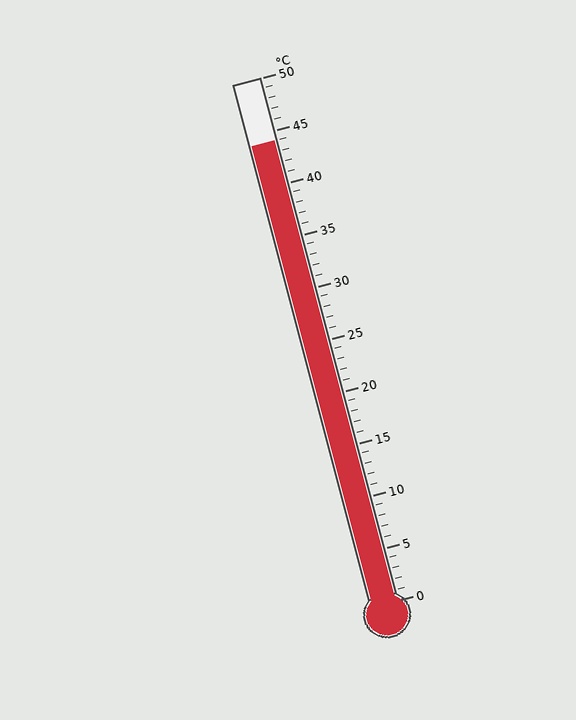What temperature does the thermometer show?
The thermometer shows approximately 44°C.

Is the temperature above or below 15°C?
The temperature is above 15°C.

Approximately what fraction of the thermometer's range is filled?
The thermometer is filled to approximately 90% of its range.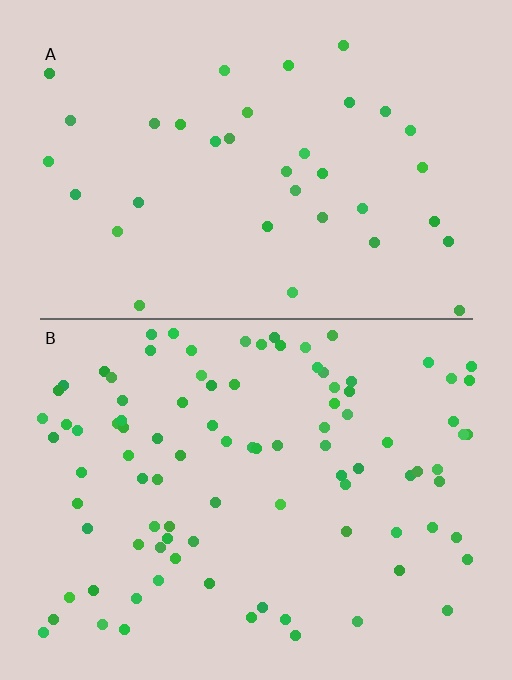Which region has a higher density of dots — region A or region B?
B (the bottom).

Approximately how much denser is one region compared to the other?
Approximately 2.6× — region B over region A.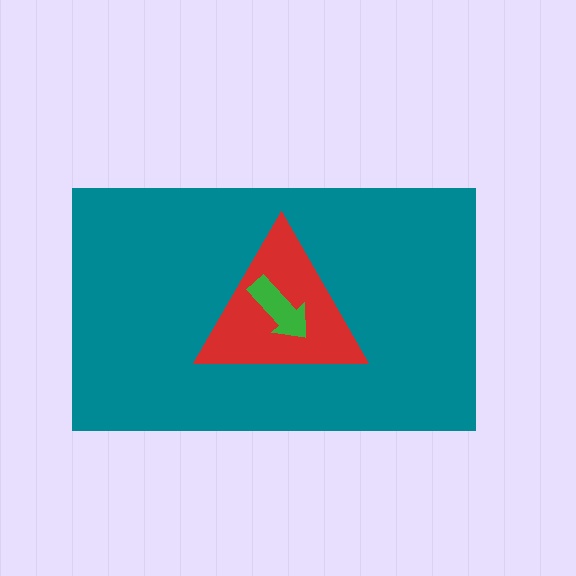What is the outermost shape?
The teal rectangle.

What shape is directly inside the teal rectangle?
The red triangle.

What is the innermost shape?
The green arrow.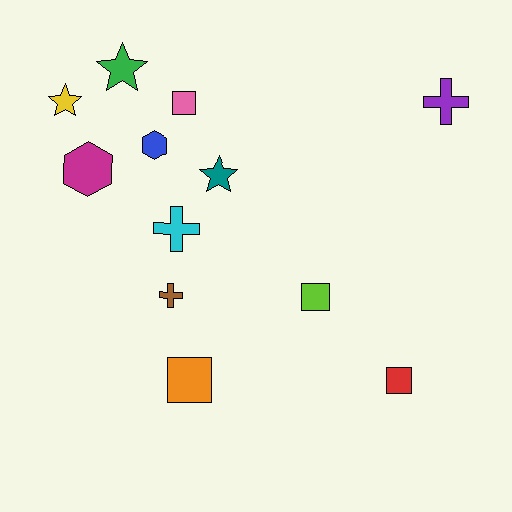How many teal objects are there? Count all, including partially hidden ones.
There is 1 teal object.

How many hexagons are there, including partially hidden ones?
There are 2 hexagons.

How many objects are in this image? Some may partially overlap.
There are 12 objects.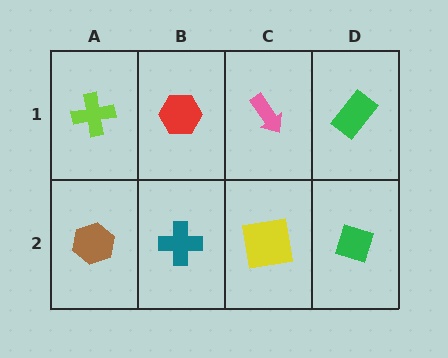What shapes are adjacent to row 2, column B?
A red hexagon (row 1, column B), a brown hexagon (row 2, column A), a yellow square (row 2, column C).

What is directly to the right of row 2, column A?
A teal cross.